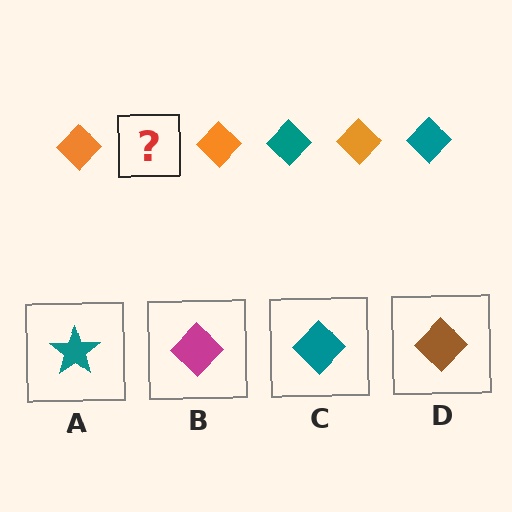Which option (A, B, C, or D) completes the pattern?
C.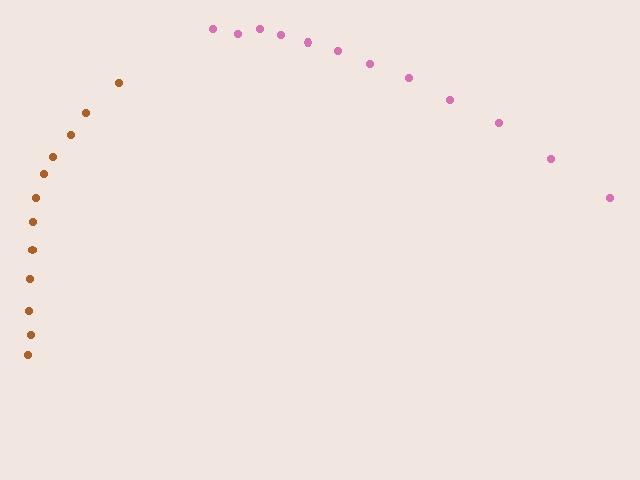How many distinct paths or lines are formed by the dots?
There are 2 distinct paths.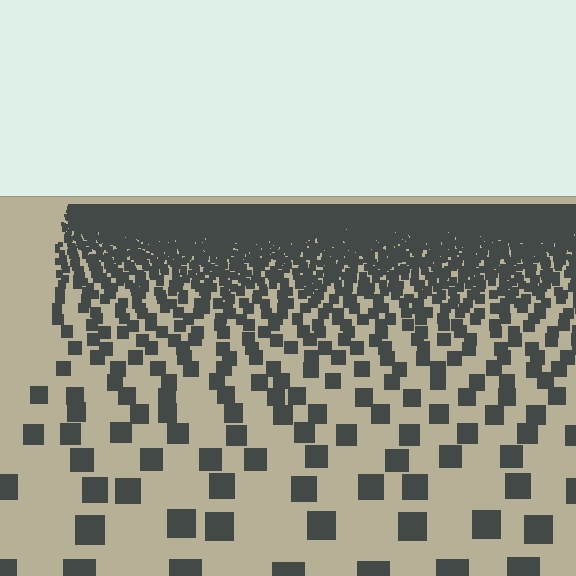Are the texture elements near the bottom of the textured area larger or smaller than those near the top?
Larger. Near the bottom, elements are closer to the viewer and appear at a bigger on-screen size.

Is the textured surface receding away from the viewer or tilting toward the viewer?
The surface is receding away from the viewer. Texture elements get smaller and denser toward the top.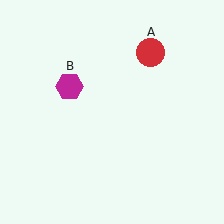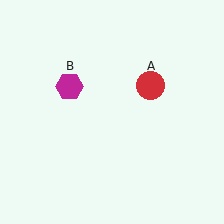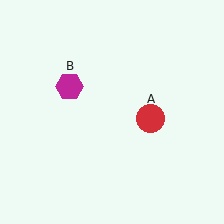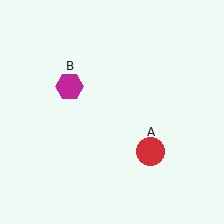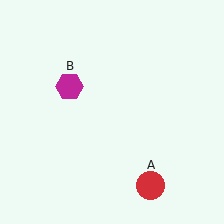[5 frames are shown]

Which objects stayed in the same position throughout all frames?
Magenta hexagon (object B) remained stationary.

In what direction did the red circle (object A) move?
The red circle (object A) moved down.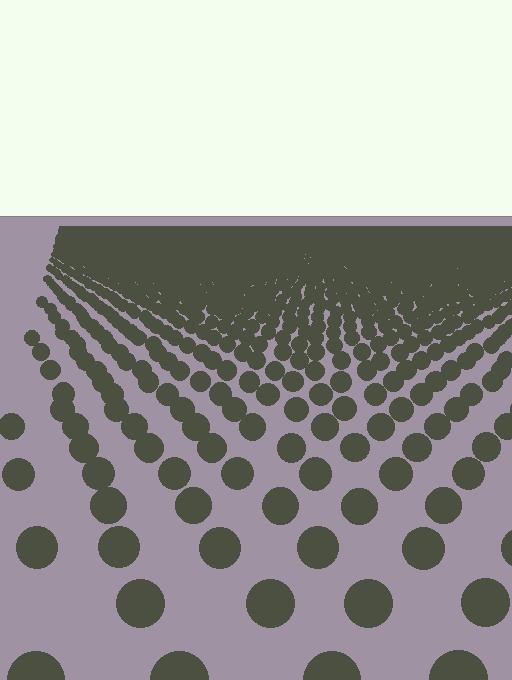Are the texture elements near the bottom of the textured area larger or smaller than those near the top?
Larger. Near the bottom, elements are closer to the viewer and appear at a bigger on-screen size.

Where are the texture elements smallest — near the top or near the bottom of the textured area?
Near the top.